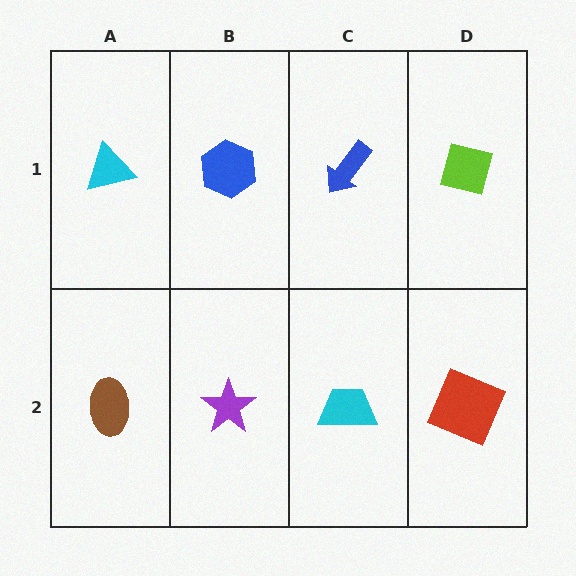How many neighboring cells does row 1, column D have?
2.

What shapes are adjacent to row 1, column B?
A purple star (row 2, column B), a cyan triangle (row 1, column A), a blue arrow (row 1, column C).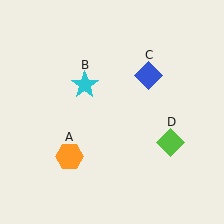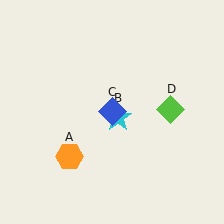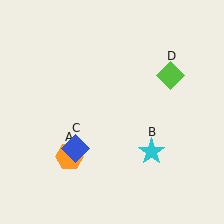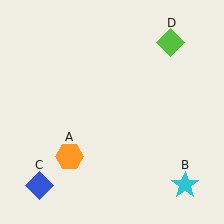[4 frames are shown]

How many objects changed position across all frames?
3 objects changed position: cyan star (object B), blue diamond (object C), lime diamond (object D).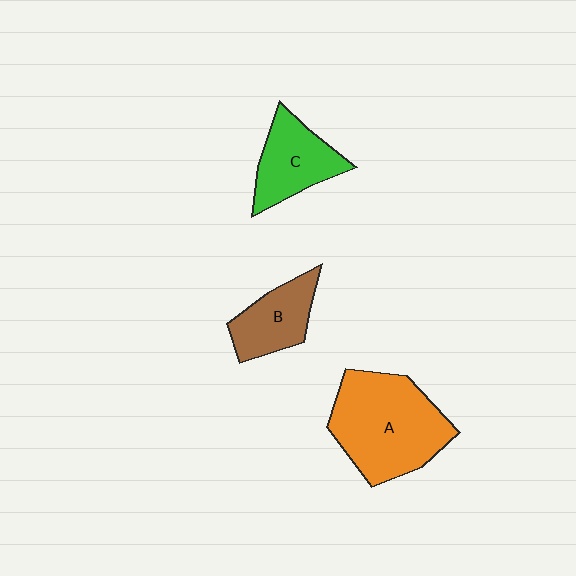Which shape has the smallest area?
Shape B (brown).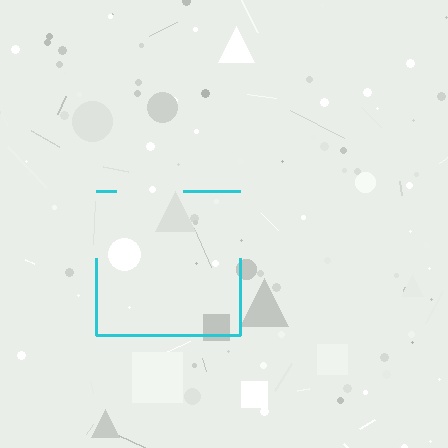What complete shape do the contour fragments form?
The contour fragments form a square.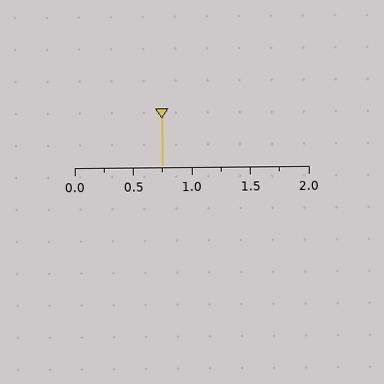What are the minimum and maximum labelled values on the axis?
The axis runs from 0.0 to 2.0.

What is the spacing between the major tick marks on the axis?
The major ticks are spaced 0.5 apart.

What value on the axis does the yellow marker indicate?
The marker indicates approximately 0.75.